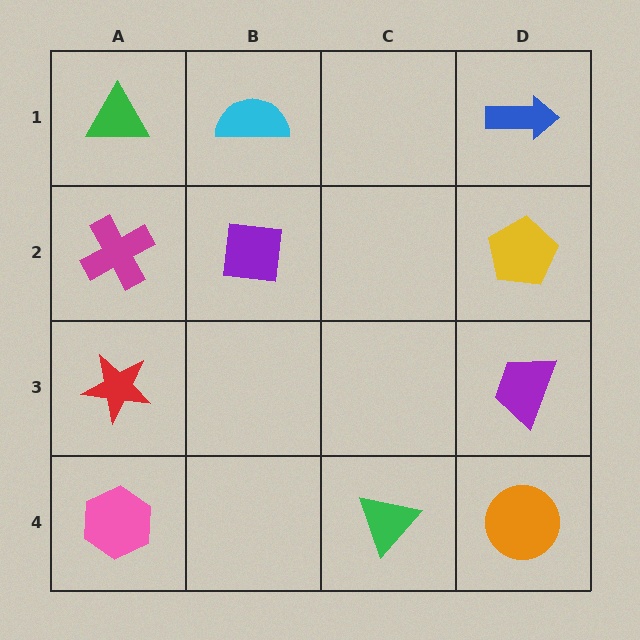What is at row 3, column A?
A red star.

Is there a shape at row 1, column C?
No, that cell is empty.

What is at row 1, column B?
A cyan semicircle.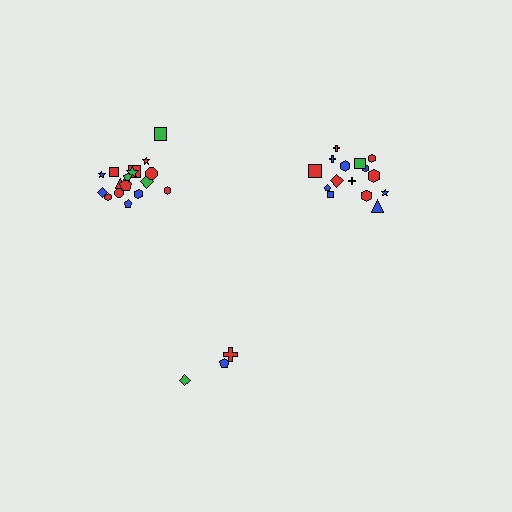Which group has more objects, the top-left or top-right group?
The top-left group.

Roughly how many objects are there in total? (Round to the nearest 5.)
Roughly 35 objects in total.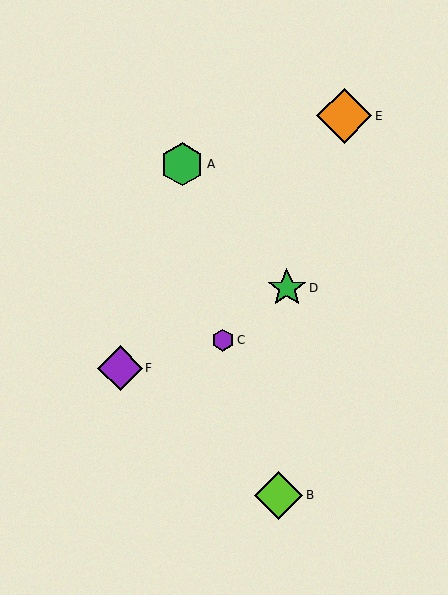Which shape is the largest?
The orange diamond (labeled E) is the largest.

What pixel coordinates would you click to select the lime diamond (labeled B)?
Click at (278, 495) to select the lime diamond B.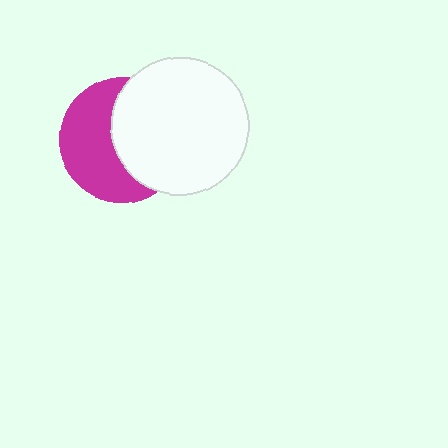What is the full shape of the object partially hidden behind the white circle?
The partially hidden object is a magenta circle.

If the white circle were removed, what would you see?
You would see the complete magenta circle.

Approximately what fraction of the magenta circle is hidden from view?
Roughly 49% of the magenta circle is hidden behind the white circle.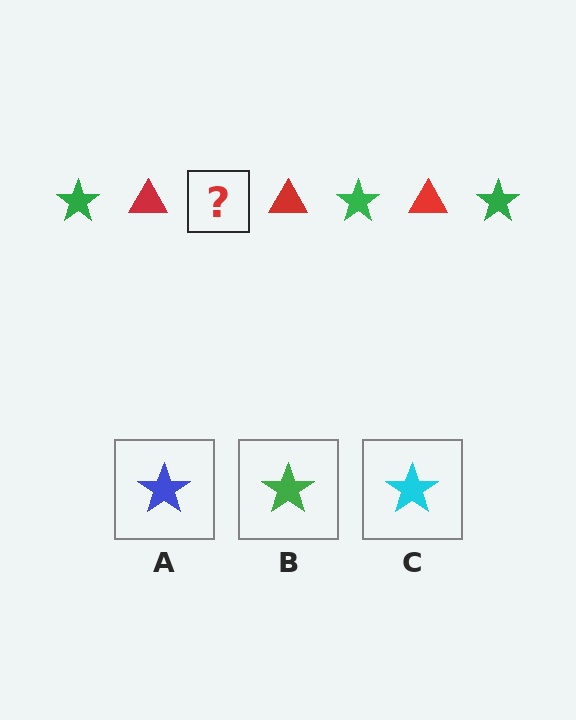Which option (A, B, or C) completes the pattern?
B.